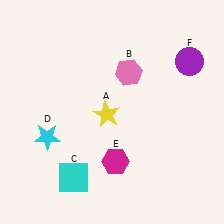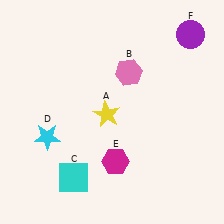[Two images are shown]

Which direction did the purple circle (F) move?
The purple circle (F) moved up.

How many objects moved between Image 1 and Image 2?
1 object moved between the two images.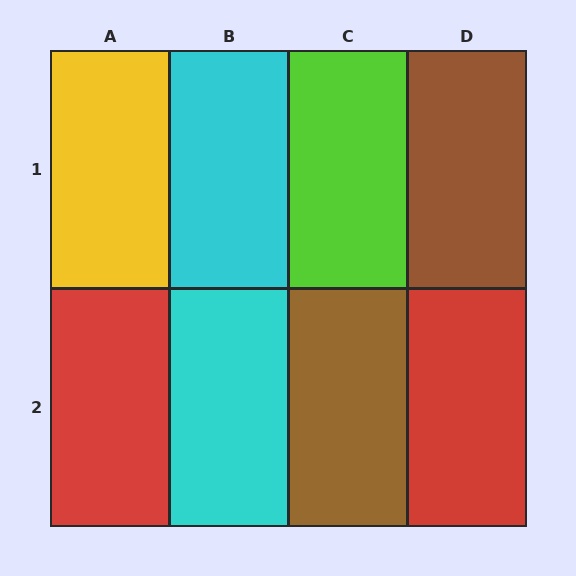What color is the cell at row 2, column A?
Red.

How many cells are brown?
2 cells are brown.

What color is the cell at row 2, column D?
Red.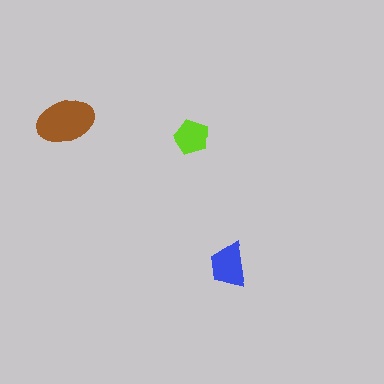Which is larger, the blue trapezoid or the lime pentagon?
The blue trapezoid.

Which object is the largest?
The brown ellipse.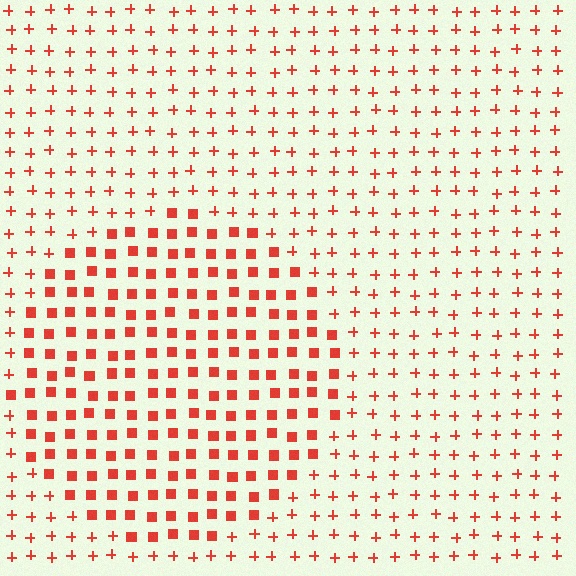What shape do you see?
I see a circle.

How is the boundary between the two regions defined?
The boundary is defined by a change in element shape: squares inside vs. plus signs outside. All elements share the same color and spacing.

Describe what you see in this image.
The image is filled with small red elements arranged in a uniform grid. A circle-shaped region contains squares, while the surrounding area contains plus signs. The boundary is defined purely by the change in element shape.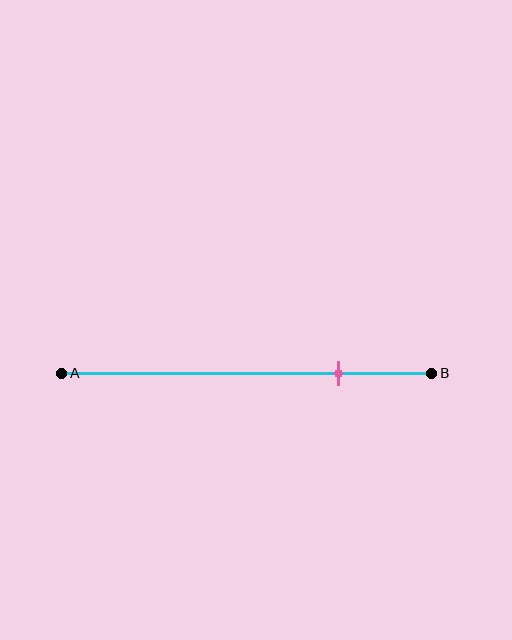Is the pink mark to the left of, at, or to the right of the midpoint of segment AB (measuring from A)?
The pink mark is to the right of the midpoint of segment AB.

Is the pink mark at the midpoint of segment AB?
No, the mark is at about 75% from A, not at the 50% midpoint.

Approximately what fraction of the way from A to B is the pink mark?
The pink mark is approximately 75% of the way from A to B.